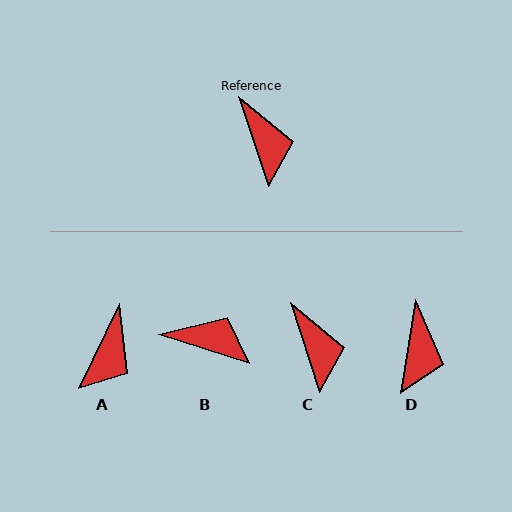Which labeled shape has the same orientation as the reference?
C.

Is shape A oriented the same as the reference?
No, it is off by about 44 degrees.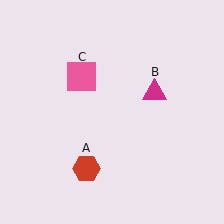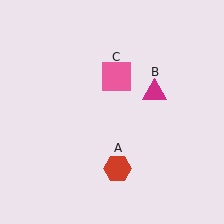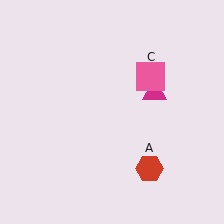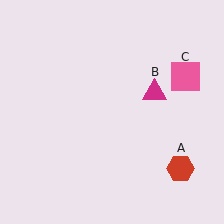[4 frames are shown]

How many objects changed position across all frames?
2 objects changed position: red hexagon (object A), pink square (object C).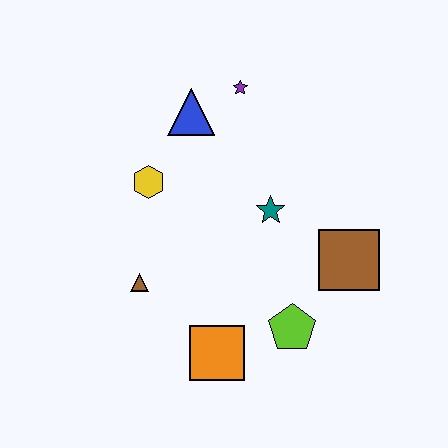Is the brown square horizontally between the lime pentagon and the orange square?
No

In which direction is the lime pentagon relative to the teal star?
The lime pentagon is below the teal star.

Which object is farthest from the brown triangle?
The purple star is farthest from the brown triangle.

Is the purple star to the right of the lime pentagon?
No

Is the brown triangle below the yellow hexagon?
Yes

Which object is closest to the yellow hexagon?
The blue triangle is closest to the yellow hexagon.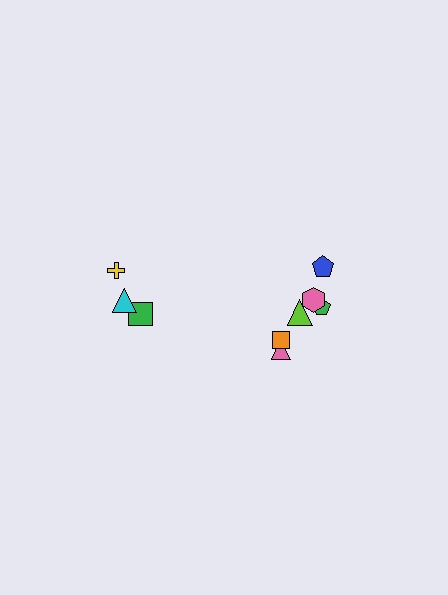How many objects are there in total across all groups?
There are 9 objects.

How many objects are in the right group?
There are 6 objects.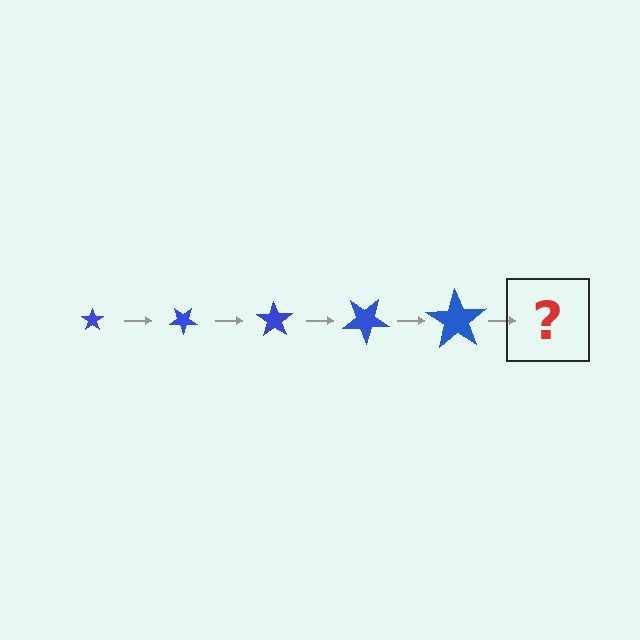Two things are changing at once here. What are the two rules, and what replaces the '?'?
The two rules are that the star grows larger each step and it rotates 35 degrees each step. The '?' should be a star, larger than the previous one and rotated 175 degrees from the start.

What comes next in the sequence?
The next element should be a star, larger than the previous one and rotated 175 degrees from the start.